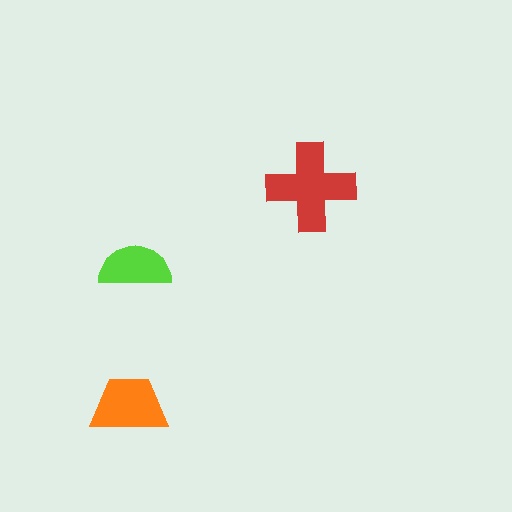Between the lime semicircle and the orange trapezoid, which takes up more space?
The orange trapezoid.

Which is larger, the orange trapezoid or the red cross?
The red cross.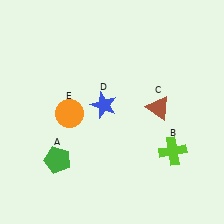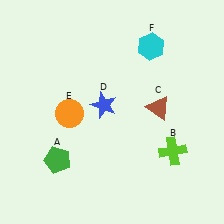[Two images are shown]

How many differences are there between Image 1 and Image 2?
There is 1 difference between the two images.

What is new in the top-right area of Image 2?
A cyan hexagon (F) was added in the top-right area of Image 2.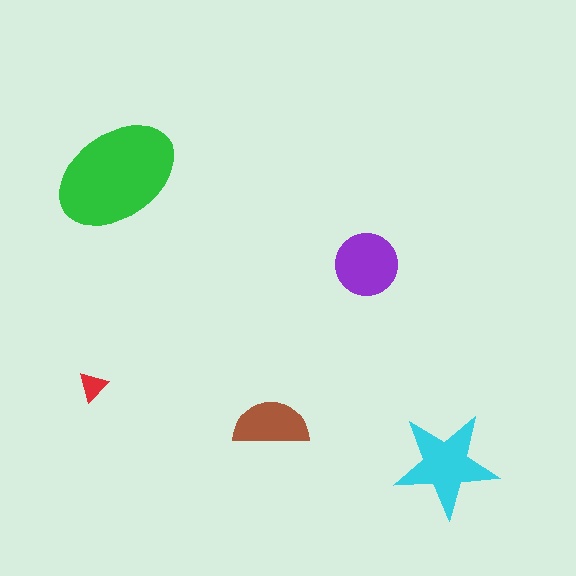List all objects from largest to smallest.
The green ellipse, the cyan star, the purple circle, the brown semicircle, the red triangle.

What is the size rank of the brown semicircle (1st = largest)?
4th.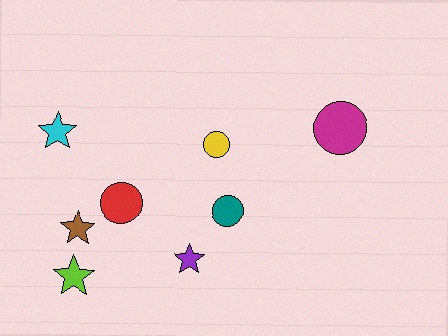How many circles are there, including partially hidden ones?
There are 4 circles.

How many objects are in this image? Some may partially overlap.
There are 8 objects.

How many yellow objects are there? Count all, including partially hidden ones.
There is 1 yellow object.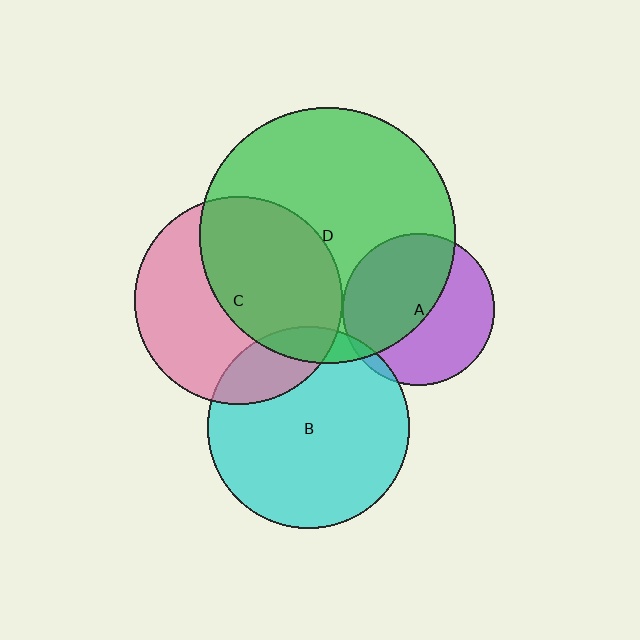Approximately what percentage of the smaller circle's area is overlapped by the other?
Approximately 10%.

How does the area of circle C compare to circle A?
Approximately 1.9 times.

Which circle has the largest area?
Circle D (green).